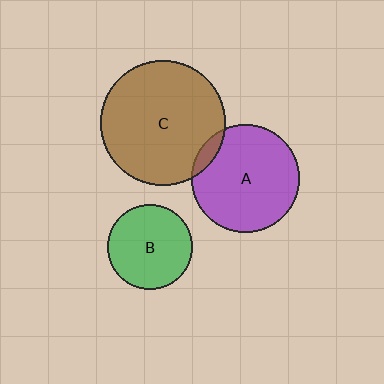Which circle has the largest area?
Circle C (brown).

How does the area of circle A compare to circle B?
Approximately 1.6 times.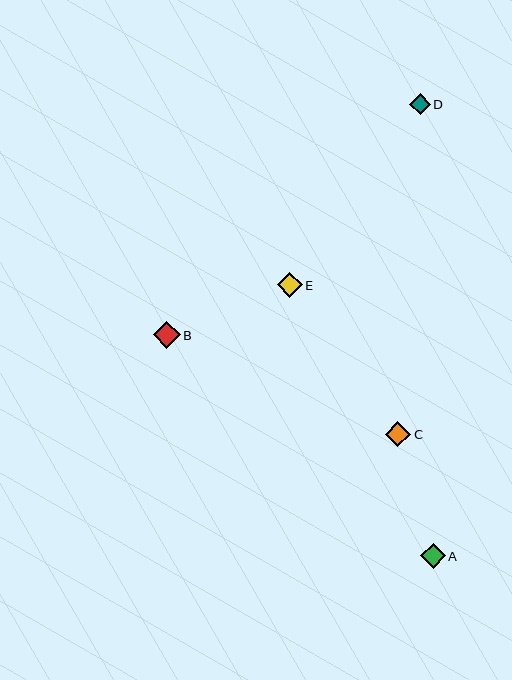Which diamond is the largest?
Diamond B is the largest with a size of approximately 27 pixels.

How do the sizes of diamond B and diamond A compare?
Diamond B and diamond A are approximately the same size.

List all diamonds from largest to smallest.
From largest to smallest: B, C, A, E, D.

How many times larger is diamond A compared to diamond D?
Diamond A is approximately 1.2 times the size of diamond D.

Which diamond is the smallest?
Diamond D is the smallest with a size of approximately 21 pixels.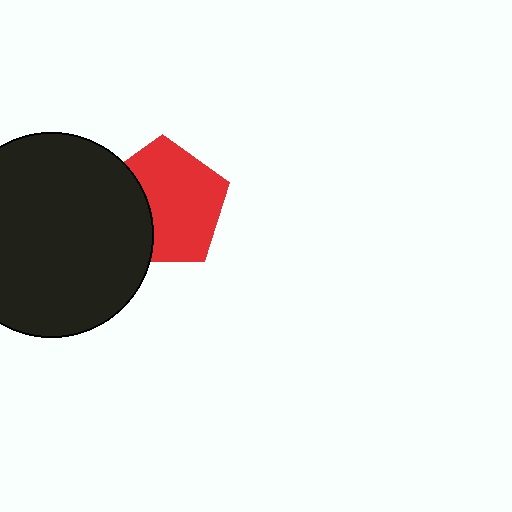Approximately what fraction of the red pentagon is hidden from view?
Roughly 32% of the red pentagon is hidden behind the black circle.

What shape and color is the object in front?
The object in front is a black circle.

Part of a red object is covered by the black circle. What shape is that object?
It is a pentagon.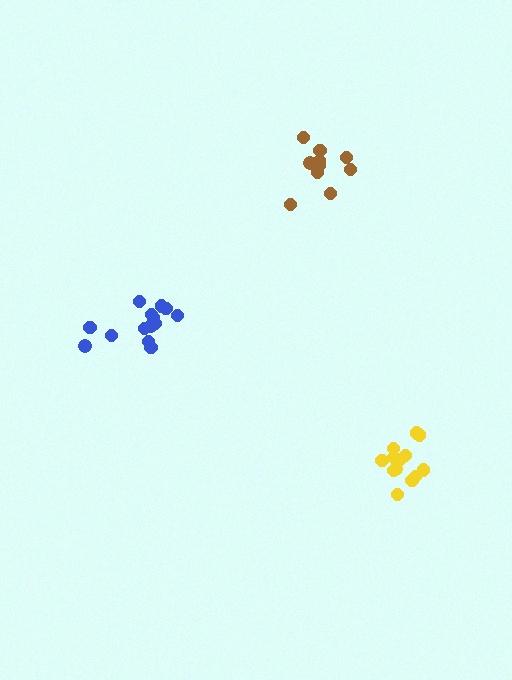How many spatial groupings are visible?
There are 3 spatial groupings.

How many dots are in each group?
Group 1: 13 dots, Group 2: 10 dots, Group 3: 14 dots (37 total).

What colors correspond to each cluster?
The clusters are colored: yellow, brown, blue.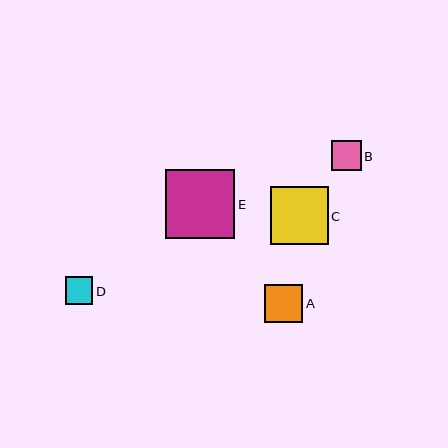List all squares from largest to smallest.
From largest to smallest: E, C, A, B, D.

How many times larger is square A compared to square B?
Square A is approximately 1.3 times the size of square B.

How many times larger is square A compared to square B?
Square A is approximately 1.3 times the size of square B.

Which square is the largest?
Square E is the largest with a size of approximately 69 pixels.